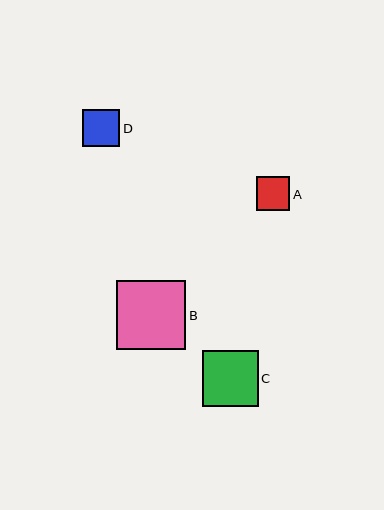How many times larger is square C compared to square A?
Square C is approximately 1.7 times the size of square A.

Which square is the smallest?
Square A is the smallest with a size of approximately 33 pixels.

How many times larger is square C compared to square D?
Square C is approximately 1.5 times the size of square D.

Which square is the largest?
Square B is the largest with a size of approximately 69 pixels.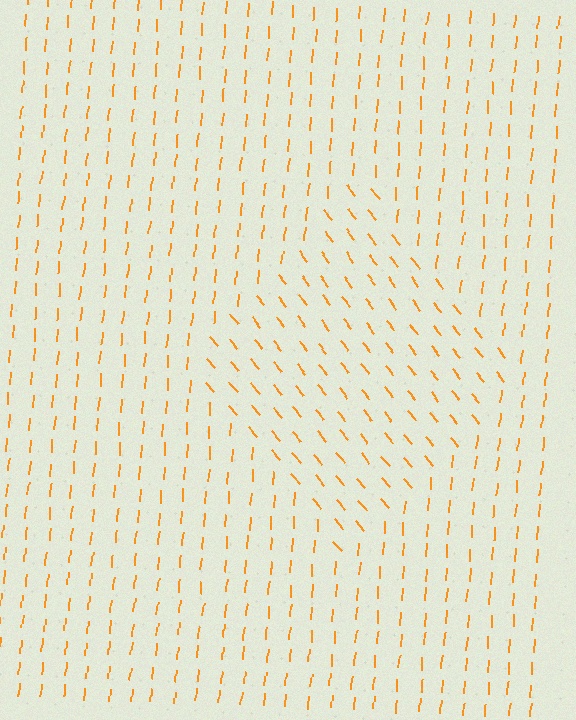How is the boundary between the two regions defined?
The boundary is defined purely by a change in line orientation (approximately 45 degrees difference). All lines are the same color and thickness.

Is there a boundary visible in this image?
Yes, there is a texture boundary formed by a change in line orientation.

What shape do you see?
I see a diamond.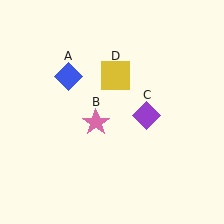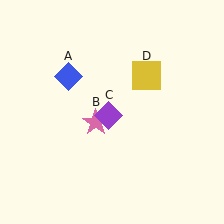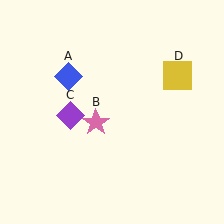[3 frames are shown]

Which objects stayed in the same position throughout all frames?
Blue diamond (object A) and pink star (object B) remained stationary.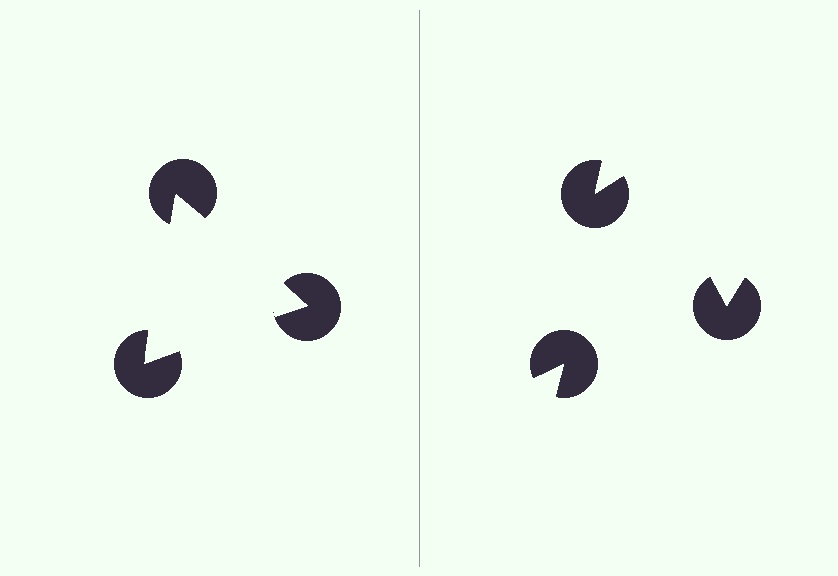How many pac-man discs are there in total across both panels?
6 — 3 on each side.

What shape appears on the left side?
An illusory triangle.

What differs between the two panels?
The pac-man discs are positioned identically on both sides; only the wedge orientations differ. On the left they align to a triangle; on the right they are misaligned.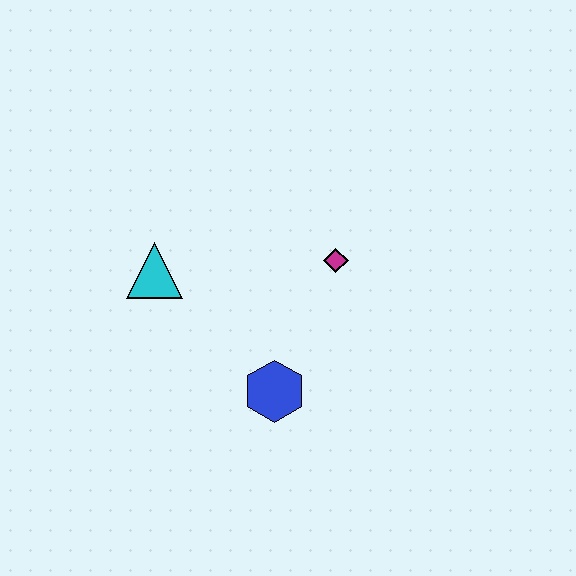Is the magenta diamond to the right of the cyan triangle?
Yes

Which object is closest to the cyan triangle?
The blue hexagon is closest to the cyan triangle.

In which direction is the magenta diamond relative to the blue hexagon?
The magenta diamond is above the blue hexagon.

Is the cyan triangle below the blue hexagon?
No